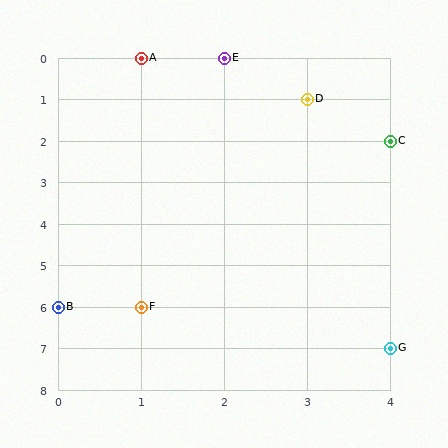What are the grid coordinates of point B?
Point B is at grid coordinates (0, 6).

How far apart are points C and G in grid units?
Points C and G are 5 rows apart.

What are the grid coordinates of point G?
Point G is at grid coordinates (4, 7).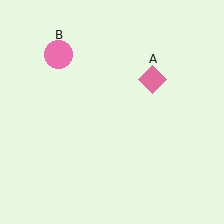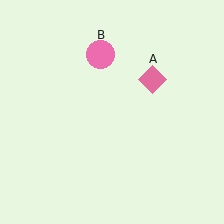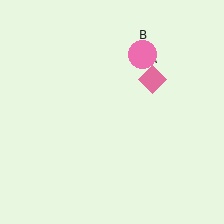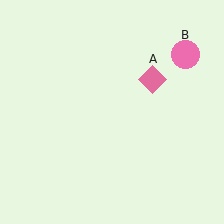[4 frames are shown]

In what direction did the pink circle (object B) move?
The pink circle (object B) moved right.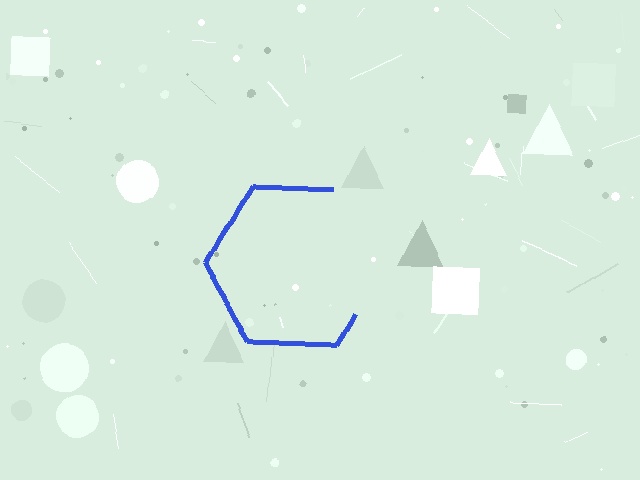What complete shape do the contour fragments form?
The contour fragments form a hexagon.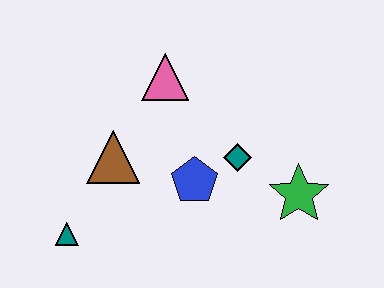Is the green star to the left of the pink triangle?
No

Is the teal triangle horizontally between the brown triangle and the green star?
No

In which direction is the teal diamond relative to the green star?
The teal diamond is to the left of the green star.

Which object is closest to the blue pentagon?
The teal diamond is closest to the blue pentagon.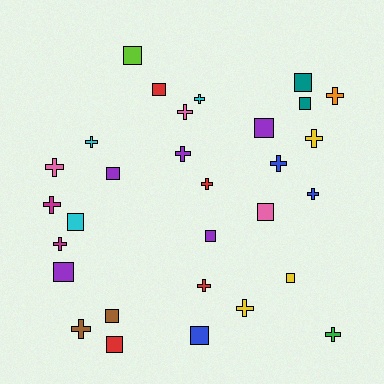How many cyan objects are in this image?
There are 3 cyan objects.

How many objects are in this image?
There are 30 objects.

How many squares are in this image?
There are 14 squares.